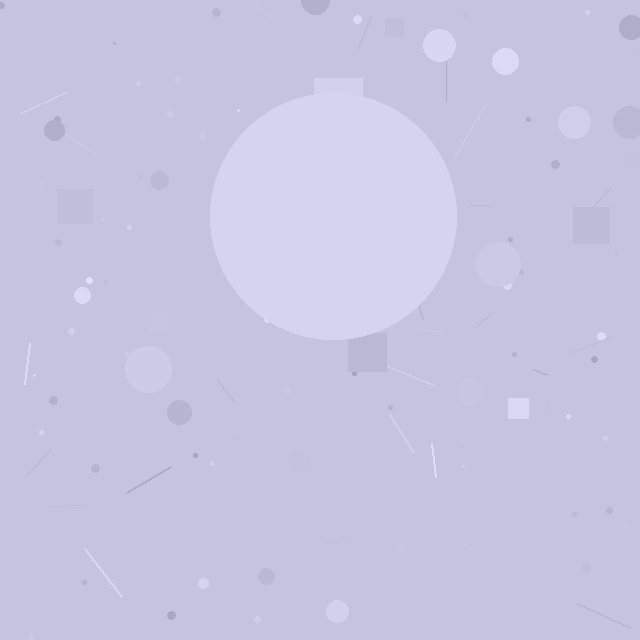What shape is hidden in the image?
A circle is hidden in the image.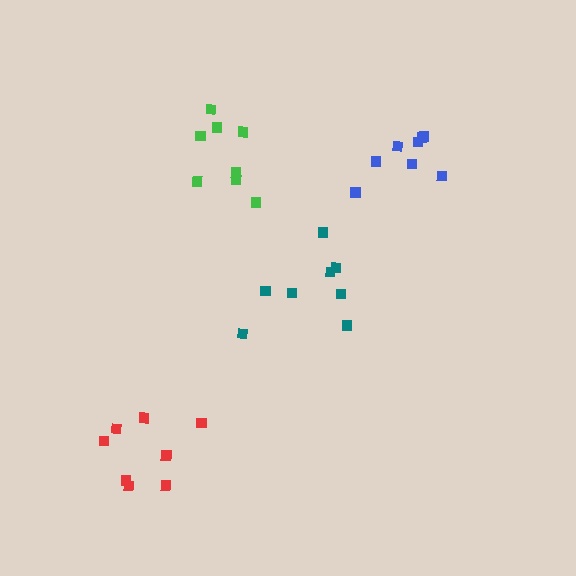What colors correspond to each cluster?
The clusters are colored: blue, red, teal, green.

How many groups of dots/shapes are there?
There are 4 groups.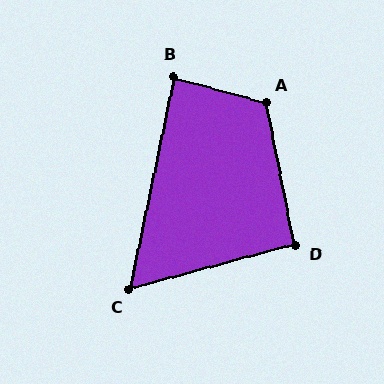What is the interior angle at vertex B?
Approximately 86 degrees (approximately right).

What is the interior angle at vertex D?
Approximately 94 degrees (approximately right).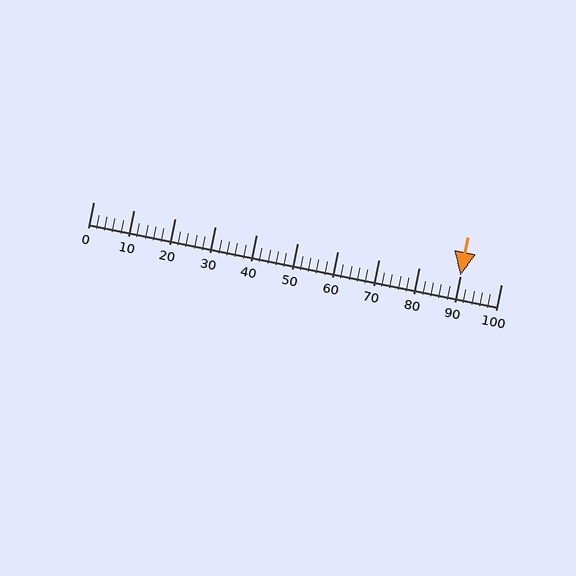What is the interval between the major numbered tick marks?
The major tick marks are spaced 10 units apart.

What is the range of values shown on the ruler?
The ruler shows values from 0 to 100.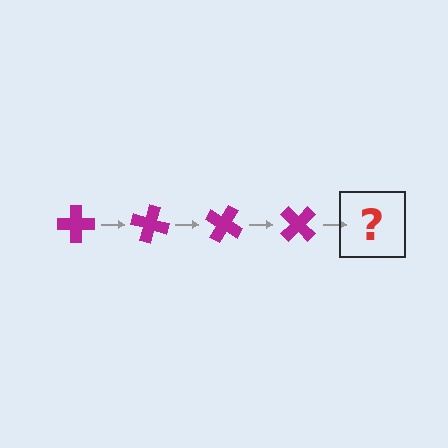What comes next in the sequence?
The next element should be a magenta cross rotated 60 degrees.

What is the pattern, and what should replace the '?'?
The pattern is that the cross rotates 15 degrees each step. The '?' should be a magenta cross rotated 60 degrees.